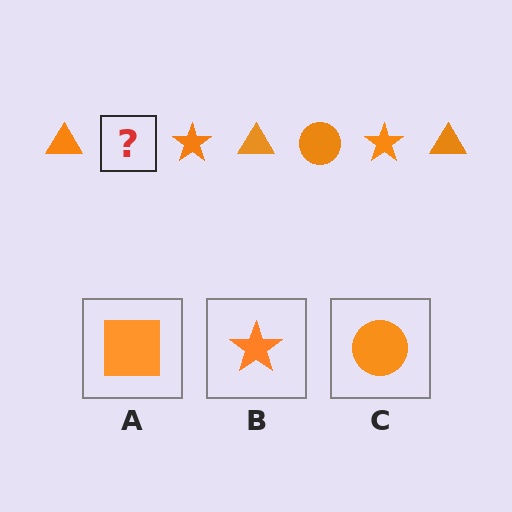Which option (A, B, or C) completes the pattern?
C.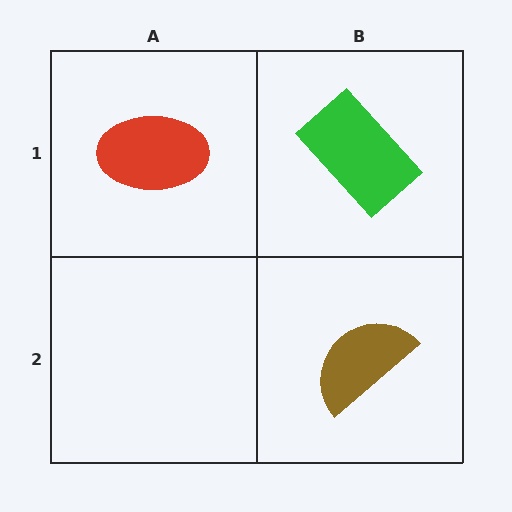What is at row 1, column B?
A green rectangle.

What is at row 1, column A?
A red ellipse.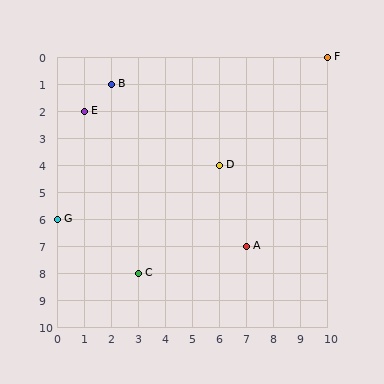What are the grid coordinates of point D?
Point D is at grid coordinates (6, 4).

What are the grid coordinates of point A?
Point A is at grid coordinates (7, 7).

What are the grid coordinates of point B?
Point B is at grid coordinates (2, 1).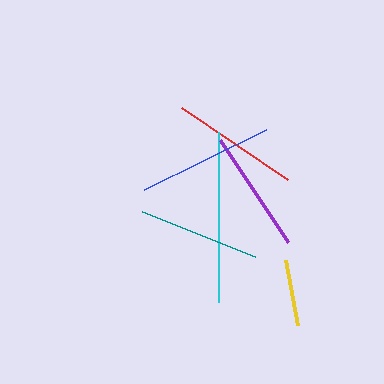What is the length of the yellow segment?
The yellow segment is approximately 66 pixels long.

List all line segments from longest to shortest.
From longest to shortest: cyan, blue, red, purple, teal, yellow.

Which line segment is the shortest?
The yellow line is the shortest at approximately 66 pixels.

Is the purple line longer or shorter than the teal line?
The purple line is longer than the teal line.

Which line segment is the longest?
The cyan line is the longest at approximately 170 pixels.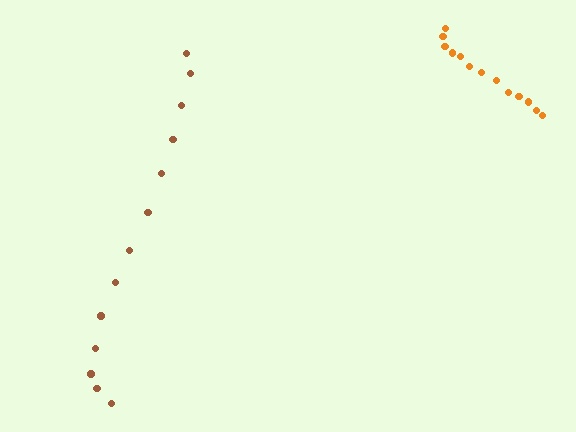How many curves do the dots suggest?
There are 2 distinct paths.